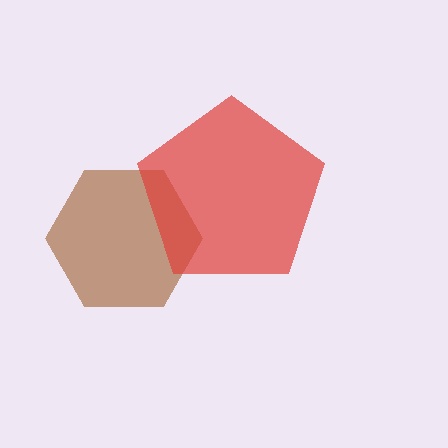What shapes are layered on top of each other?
The layered shapes are: a brown hexagon, a red pentagon.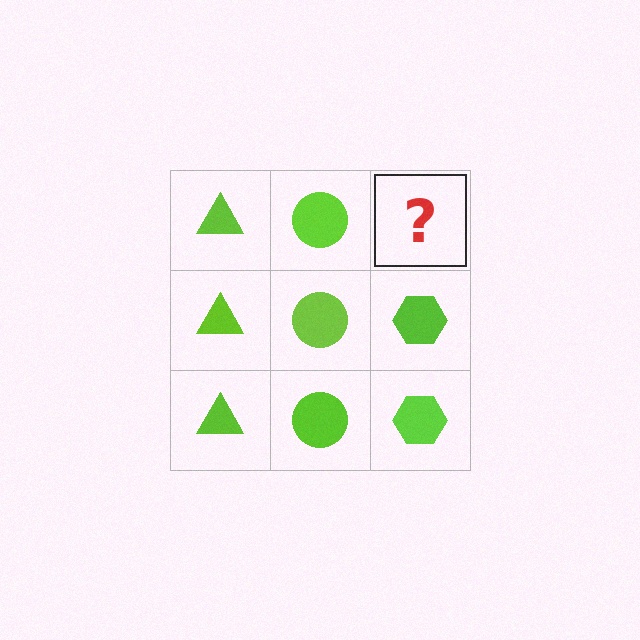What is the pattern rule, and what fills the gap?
The rule is that each column has a consistent shape. The gap should be filled with a lime hexagon.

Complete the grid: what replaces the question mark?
The question mark should be replaced with a lime hexagon.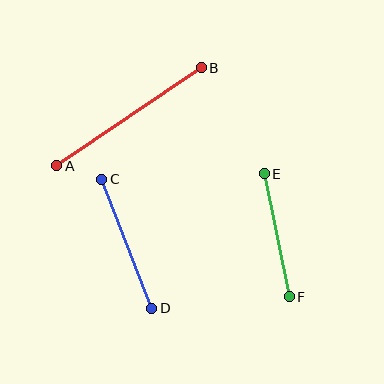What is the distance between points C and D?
The distance is approximately 139 pixels.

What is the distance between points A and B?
The distance is approximately 174 pixels.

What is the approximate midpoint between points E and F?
The midpoint is at approximately (277, 235) pixels.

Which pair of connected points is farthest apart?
Points A and B are farthest apart.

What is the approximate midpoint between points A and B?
The midpoint is at approximately (129, 117) pixels.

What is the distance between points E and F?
The distance is approximately 126 pixels.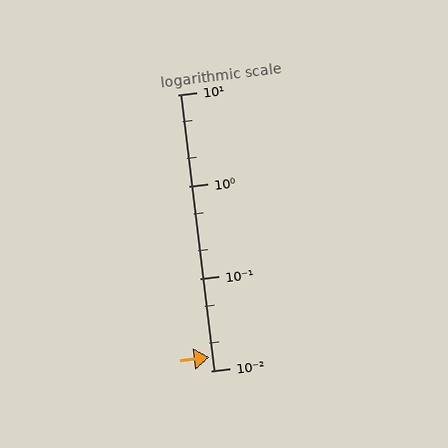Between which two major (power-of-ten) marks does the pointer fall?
The pointer is between 0.01 and 0.1.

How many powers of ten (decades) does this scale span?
The scale spans 3 decades, from 0.01 to 10.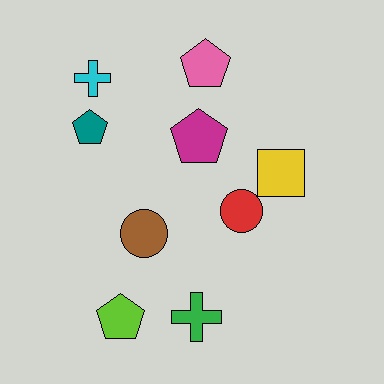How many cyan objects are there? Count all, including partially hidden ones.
There is 1 cyan object.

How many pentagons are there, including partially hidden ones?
There are 4 pentagons.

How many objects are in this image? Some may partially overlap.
There are 9 objects.